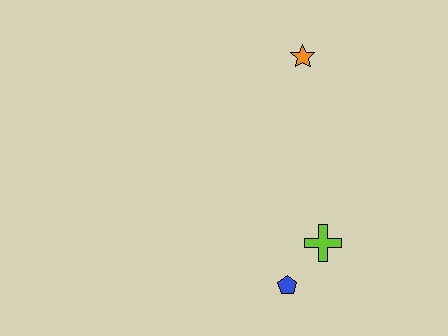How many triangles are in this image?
There are no triangles.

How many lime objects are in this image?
There is 1 lime object.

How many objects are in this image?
There are 3 objects.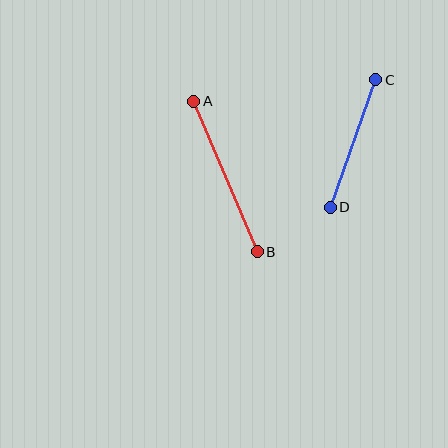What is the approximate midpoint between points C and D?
The midpoint is at approximately (353, 143) pixels.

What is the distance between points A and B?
The distance is approximately 163 pixels.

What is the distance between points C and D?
The distance is approximately 135 pixels.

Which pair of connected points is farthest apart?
Points A and B are farthest apart.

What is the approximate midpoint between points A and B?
The midpoint is at approximately (226, 177) pixels.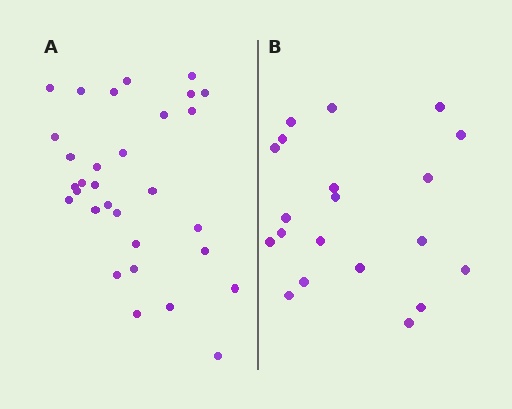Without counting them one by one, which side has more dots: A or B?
Region A (the left region) has more dots.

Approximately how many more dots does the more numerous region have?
Region A has roughly 12 or so more dots than region B.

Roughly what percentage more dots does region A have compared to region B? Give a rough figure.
About 55% more.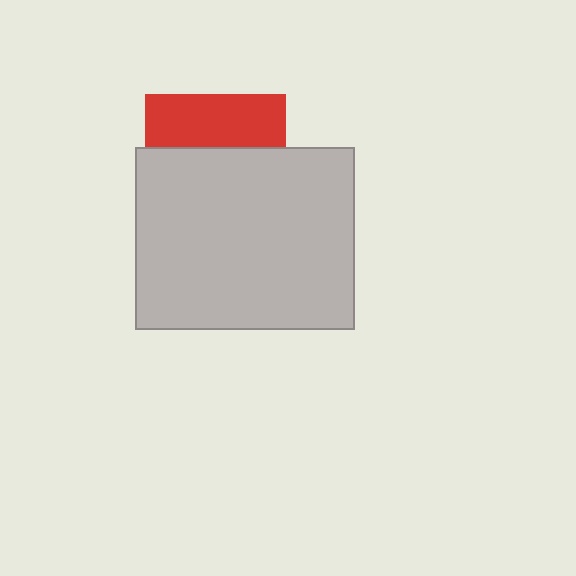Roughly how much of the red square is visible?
A small part of it is visible (roughly 38%).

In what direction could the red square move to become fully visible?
The red square could move up. That would shift it out from behind the light gray rectangle entirely.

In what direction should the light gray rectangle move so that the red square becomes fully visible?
The light gray rectangle should move down. That is the shortest direction to clear the overlap and leave the red square fully visible.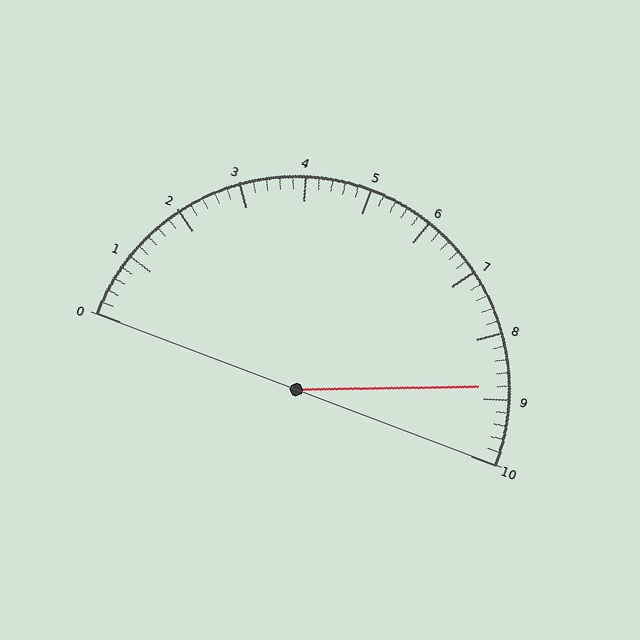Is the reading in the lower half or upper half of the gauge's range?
The reading is in the upper half of the range (0 to 10).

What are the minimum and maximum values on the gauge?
The gauge ranges from 0 to 10.